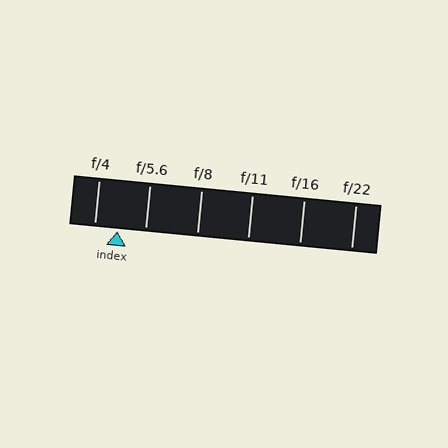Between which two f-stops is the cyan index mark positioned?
The index mark is between f/4 and f/5.6.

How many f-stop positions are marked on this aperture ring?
There are 6 f-stop positions marked.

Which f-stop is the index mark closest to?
The index mark is closest to f/4.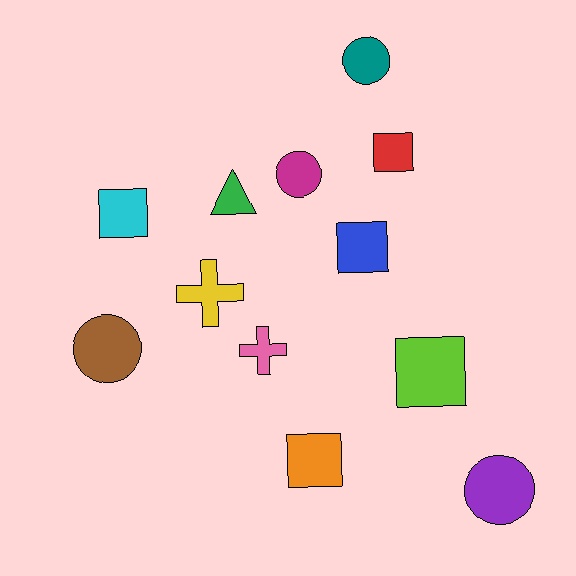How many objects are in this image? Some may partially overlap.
There are 12 objects.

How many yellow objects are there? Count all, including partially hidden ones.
There is 1 yellow object.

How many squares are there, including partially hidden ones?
There are 5 squares.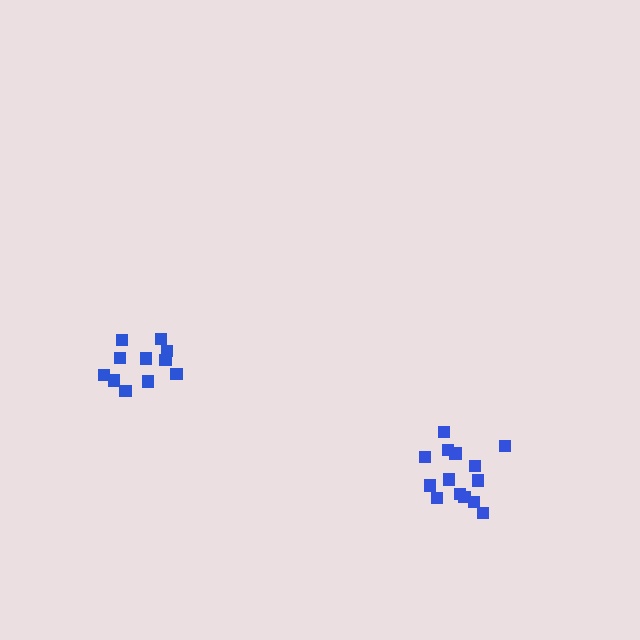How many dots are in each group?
Group 1: 11 dots, Group 2: 14 dots (25 total).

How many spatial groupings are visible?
There are 2 spatial groupings.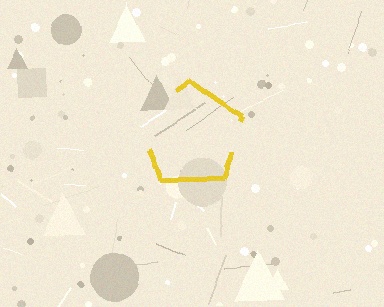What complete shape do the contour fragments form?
The contour fragments form a pentagon.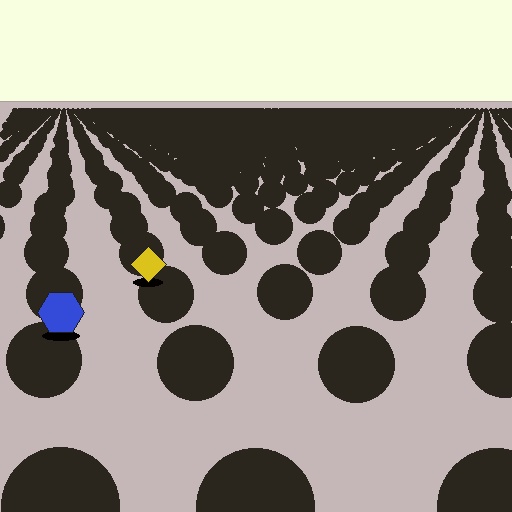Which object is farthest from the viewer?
The yellow diamond is farthest from the viewer. It appears smaller and the ground texture around it is denser.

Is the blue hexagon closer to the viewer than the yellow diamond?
Yes. The blue hexagon is closer — you can tell from the texture gradient: the ground texture is coarser near it.